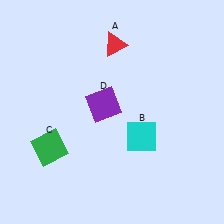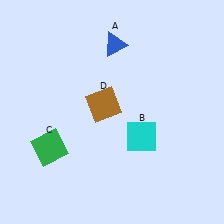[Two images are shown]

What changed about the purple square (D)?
In Image 1, D is purple. In Image 2, it changed to brown.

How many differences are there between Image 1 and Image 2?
There are 2 differences between the two images.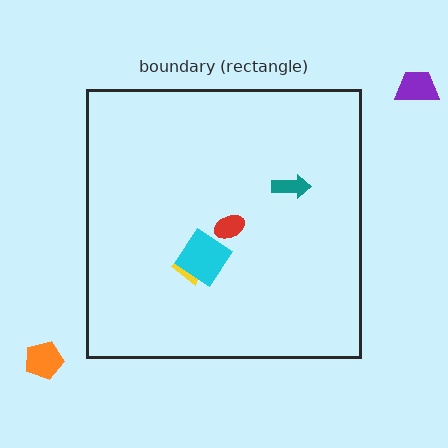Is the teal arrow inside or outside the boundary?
Inside.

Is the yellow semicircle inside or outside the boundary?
Inside.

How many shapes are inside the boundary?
4 inside, 2 outside.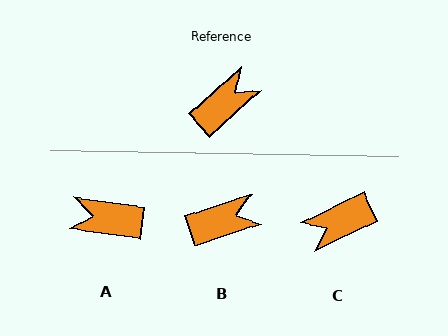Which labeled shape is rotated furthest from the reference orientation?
C, about 163 degrees away.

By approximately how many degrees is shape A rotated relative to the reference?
Approximately 130 degrees counter-clockwise.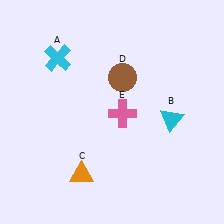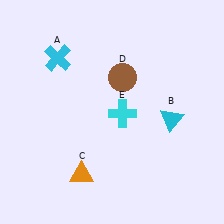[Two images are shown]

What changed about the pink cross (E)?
In Image 1, E is pink. In Image 2, it changed to cyan.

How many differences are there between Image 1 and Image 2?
There is 1 difference between the two images.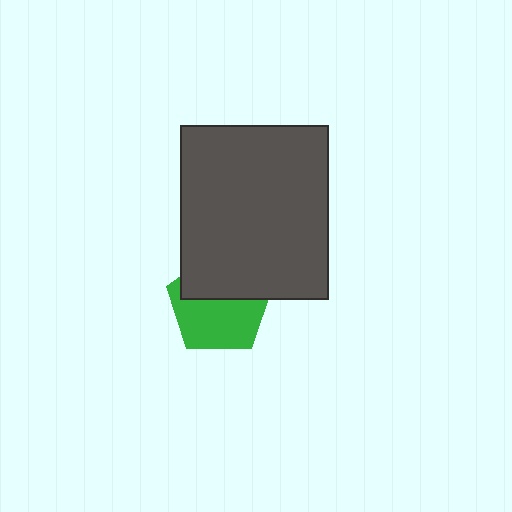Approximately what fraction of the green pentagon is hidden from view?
Roughly 43% of the green pentagon is hidden behind the dark gray rectangle.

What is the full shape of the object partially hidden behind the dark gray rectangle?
The partially hidden object is a green pentagon.